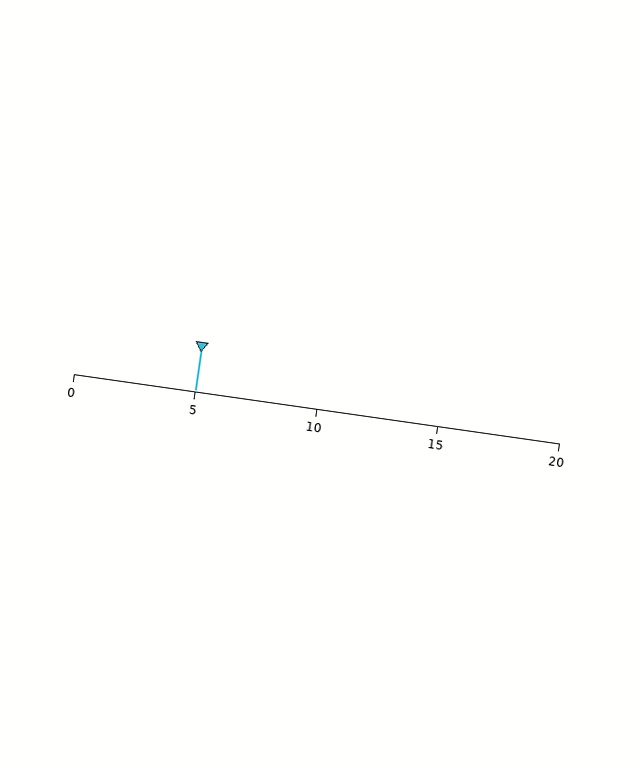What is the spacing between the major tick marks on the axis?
The major ticks are spaced 5 apart.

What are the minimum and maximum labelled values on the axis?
The axis runs from 0 to 20.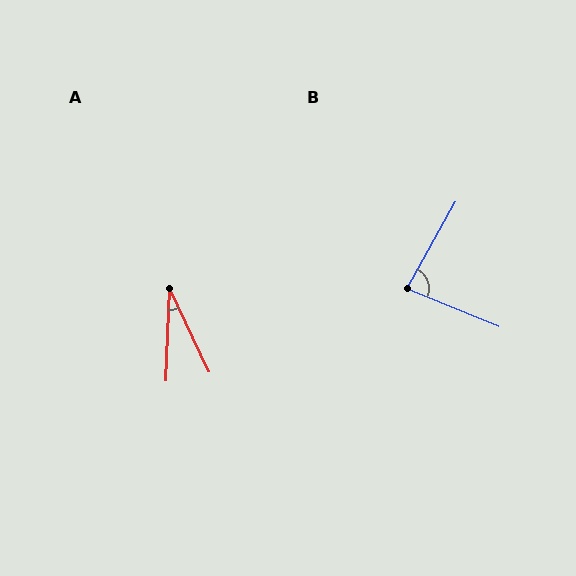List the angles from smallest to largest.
A (28°), B (83°).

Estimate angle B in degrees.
Approximately 83 degrees.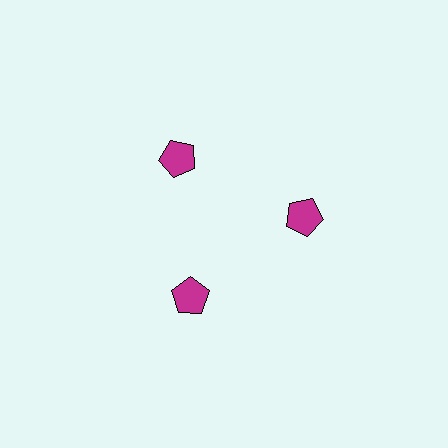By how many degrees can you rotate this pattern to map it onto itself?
The pattern maps onto itself every 120 degrees of rotation.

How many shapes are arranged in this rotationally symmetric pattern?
There are 3 shapes, arranged in 3 groups of 1.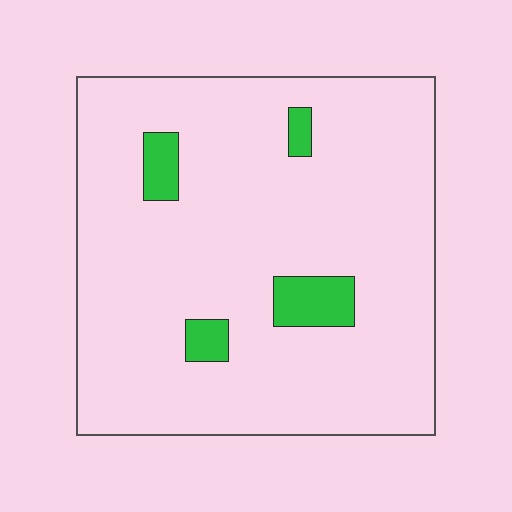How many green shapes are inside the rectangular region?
4.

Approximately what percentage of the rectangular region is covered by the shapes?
Approximately 10%.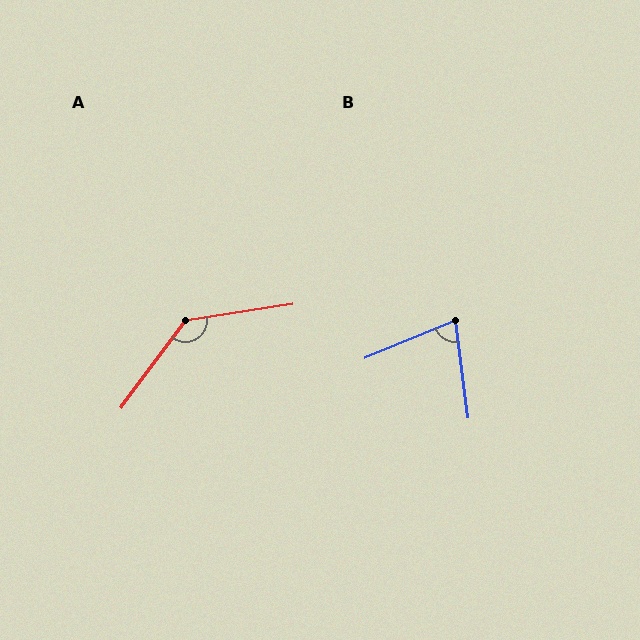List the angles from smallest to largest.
B (75°), A (135°).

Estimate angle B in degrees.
Approximately 75 degrees.